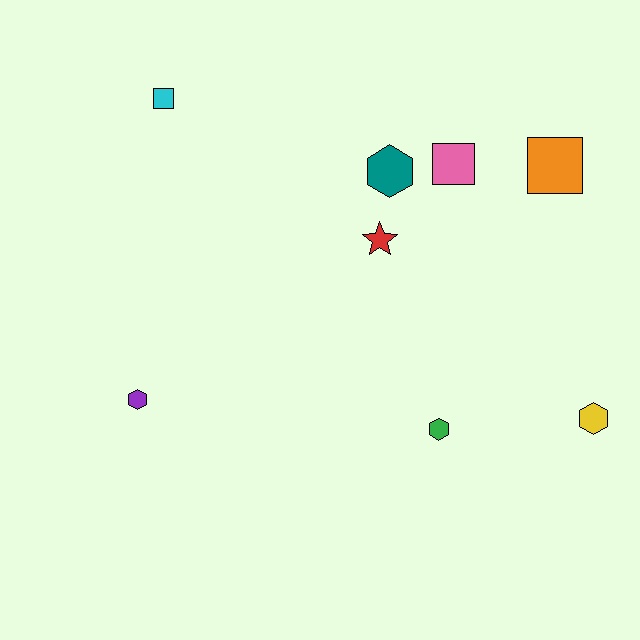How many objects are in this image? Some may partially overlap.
There are 8 objects.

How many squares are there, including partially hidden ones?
There are 3 squares.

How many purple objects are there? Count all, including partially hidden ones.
There is 1 purple object.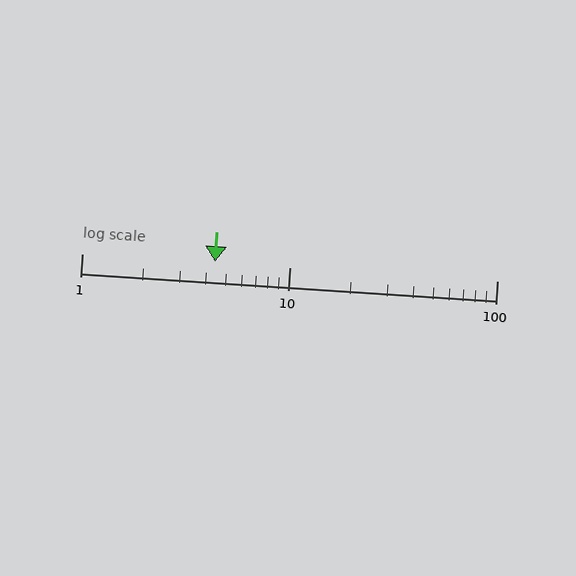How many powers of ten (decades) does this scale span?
The scale spans 2 decades, from 1 to 100.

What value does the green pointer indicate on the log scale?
The pointer indicates approximately 4.4.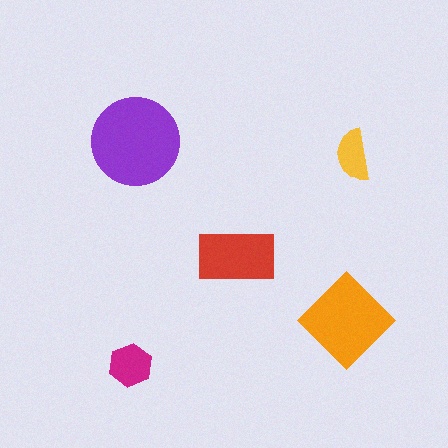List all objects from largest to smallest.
The purple circle, the orange diamond, the red rectangle, the magenta hexagon, the yellow semicircle.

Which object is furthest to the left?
The magenta hexagon is leftmost.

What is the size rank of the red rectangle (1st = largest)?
3rd.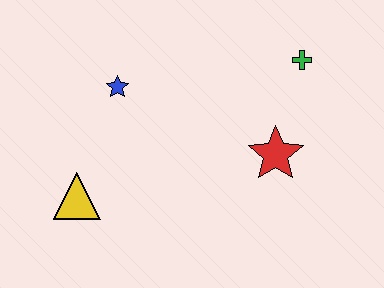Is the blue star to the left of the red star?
Yes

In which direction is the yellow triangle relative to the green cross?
The yellow triangle is to the left of the green cross.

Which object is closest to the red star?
The green cross is closest to the red star.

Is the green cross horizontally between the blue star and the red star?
No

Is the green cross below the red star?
No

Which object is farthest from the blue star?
The green cross is farthest from the blue star.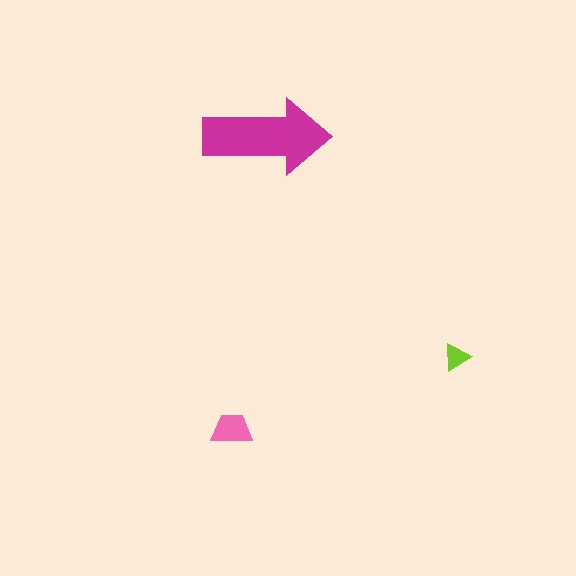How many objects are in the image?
There are 3 objects in the image.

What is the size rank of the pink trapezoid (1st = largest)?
2nd.